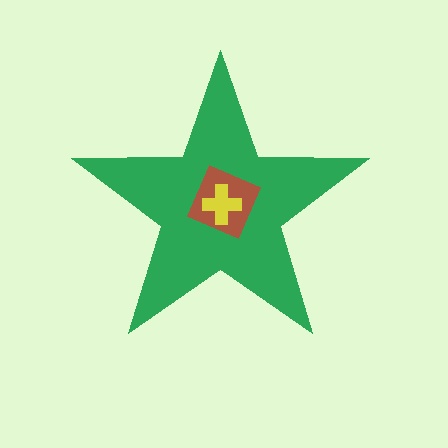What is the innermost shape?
The yellow cross.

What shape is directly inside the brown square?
The yellow cross.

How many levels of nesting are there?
3.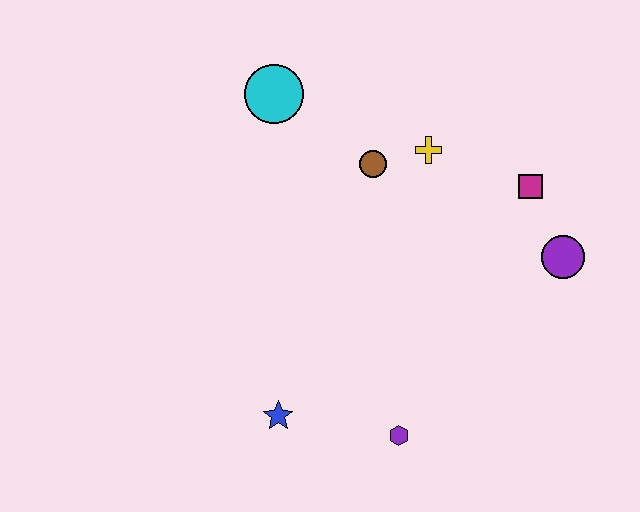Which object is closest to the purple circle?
The magenta square is closest to the purple circle.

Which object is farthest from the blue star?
The magenta square is farthest from the blue star.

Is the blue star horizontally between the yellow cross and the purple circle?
No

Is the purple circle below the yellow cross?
Yes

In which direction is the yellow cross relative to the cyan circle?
The yellow cross is to the right of the cyan circle.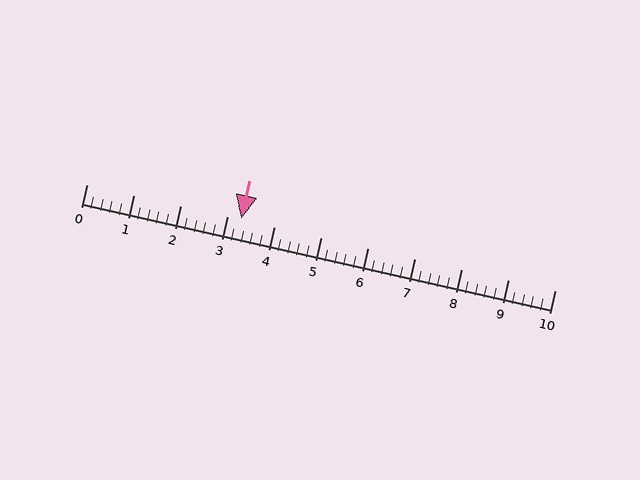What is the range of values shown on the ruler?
The ruler shows values from 0 to 10.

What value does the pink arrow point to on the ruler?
The pink arrow points to approximately 3.3.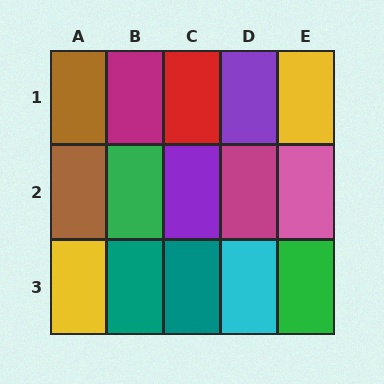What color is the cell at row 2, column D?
Magenta.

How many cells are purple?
2 cells are purple.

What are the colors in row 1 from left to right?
Brown, magenta, red, purple, yellow.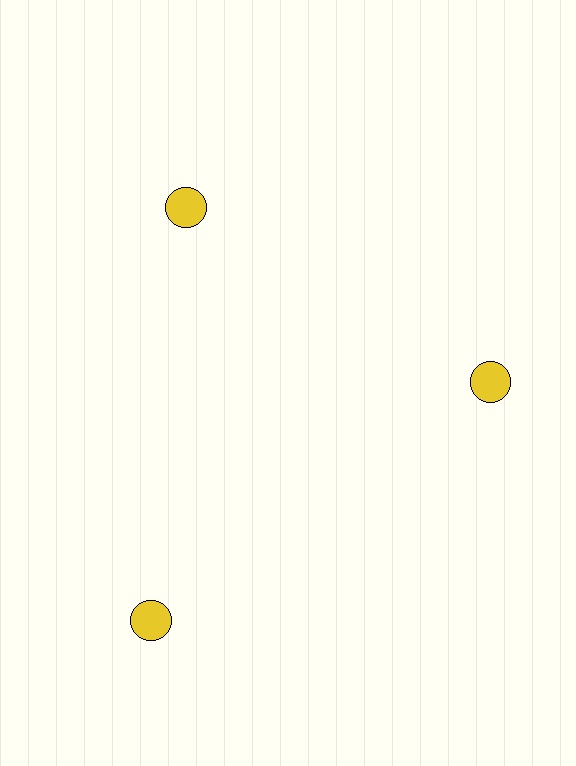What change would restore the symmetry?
The symmetry would be restored by moving it inward, back onto the ring so that all 3 circles sit at equal angles and equal distance from the center.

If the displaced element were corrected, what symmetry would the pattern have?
It would have 3-fold rotational symmetry — the pattern would map onto itself every 120 degrees.